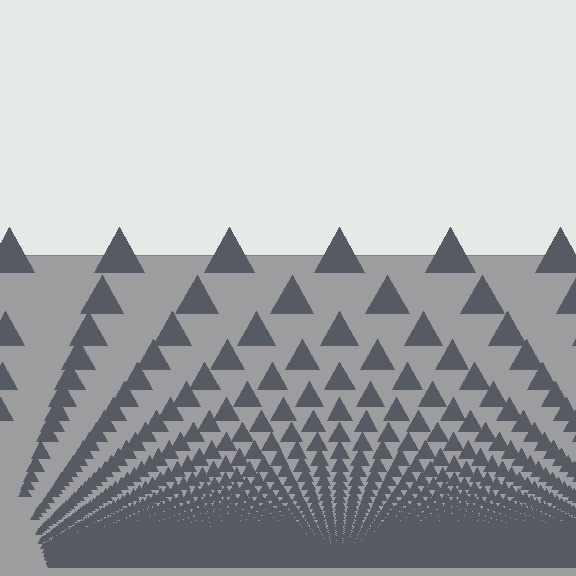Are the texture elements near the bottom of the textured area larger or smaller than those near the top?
Smaller. The gradient is inverted — elements near the bottom are smaller and denser.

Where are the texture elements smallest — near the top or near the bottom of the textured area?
Near the bottom.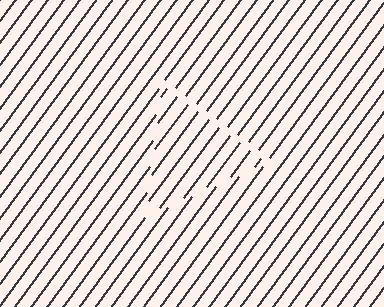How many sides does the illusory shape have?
3 sides — the line-ends trace a triangle.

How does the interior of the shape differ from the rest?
The interior of the shape contains the same grating, shifted by half a period — the contour is defined by the phase discontinuity where line-ends from the inner and outer gratings abut.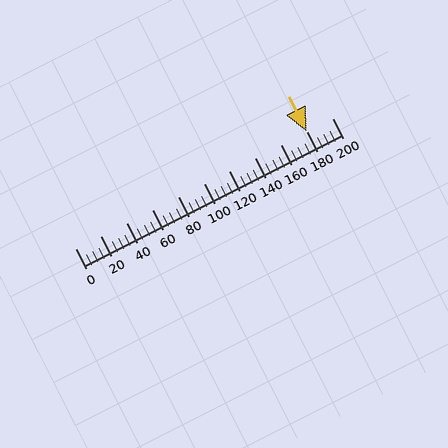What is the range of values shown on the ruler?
The ruler shows values from 0 to 200.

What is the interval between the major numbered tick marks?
The major tick marks are spaced 20 units apart.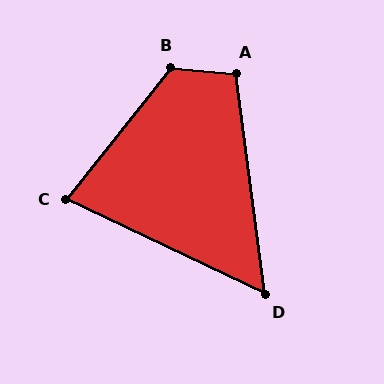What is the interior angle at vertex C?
Approximately 77 degrees (acute).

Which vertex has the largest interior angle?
B, at approximately 123 degrees.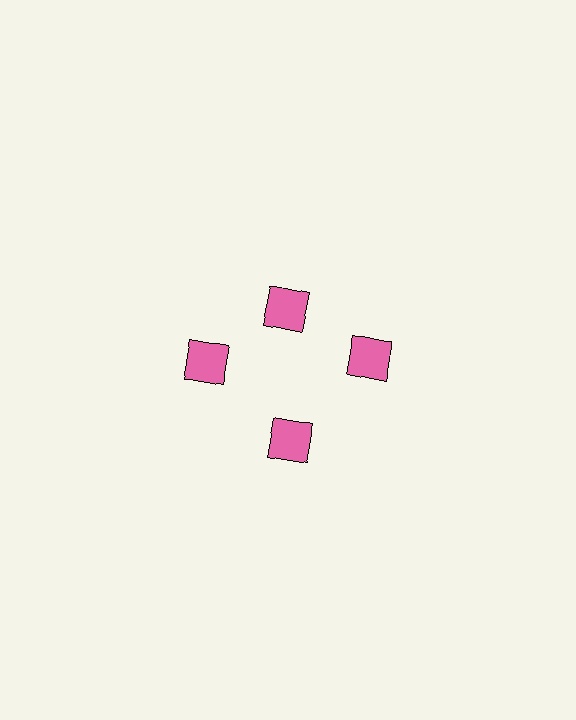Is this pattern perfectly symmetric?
No. The 4 pink squares are arranged in a ring, but one element near the 12 o'clock position is pulled inward toward the center, breaking the 4-fold rotational symmetry.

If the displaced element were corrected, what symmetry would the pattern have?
It would have 4-fold rotational symmetry — the pattern would map onto itself every 90 degrees.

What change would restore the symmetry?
The symmetry would be restored by moving it outward, back onto the ring so that all 4 squares sit at equal angles and equal distance from the center.